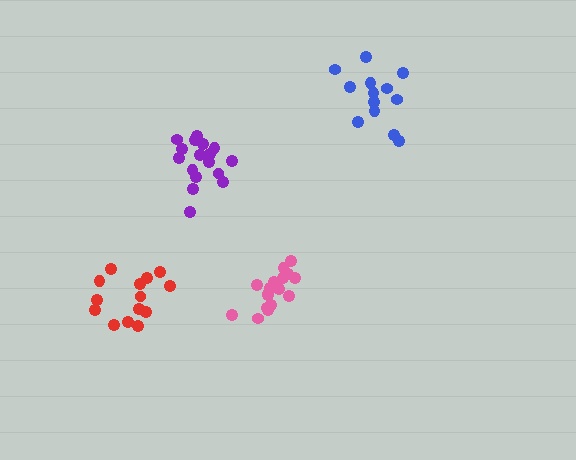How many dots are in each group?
Group 1: 17 dots, Group 2: 13 dots, Group 3: 17 dots, Group 4: 14 dots (61 total).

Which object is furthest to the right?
The blue cluster is rightmost.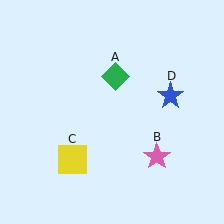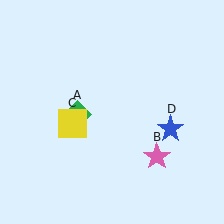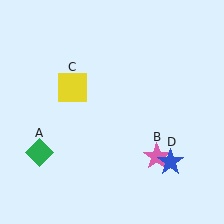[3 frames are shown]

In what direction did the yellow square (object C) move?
The yellow square (object C) moved up.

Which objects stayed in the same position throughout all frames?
Pink star (object B) remained stationary.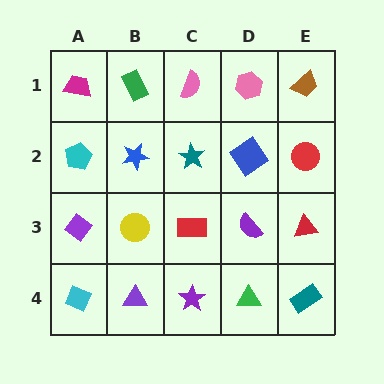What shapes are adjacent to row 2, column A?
A magenta trapezoid (row 1, column A), a purple diamond (row 3, column A), a blue star (row 2, column B).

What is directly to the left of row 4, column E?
A green triangle.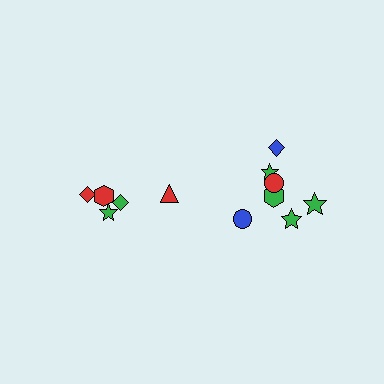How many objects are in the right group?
There are 7 objects.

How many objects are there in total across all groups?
There are 12 objects.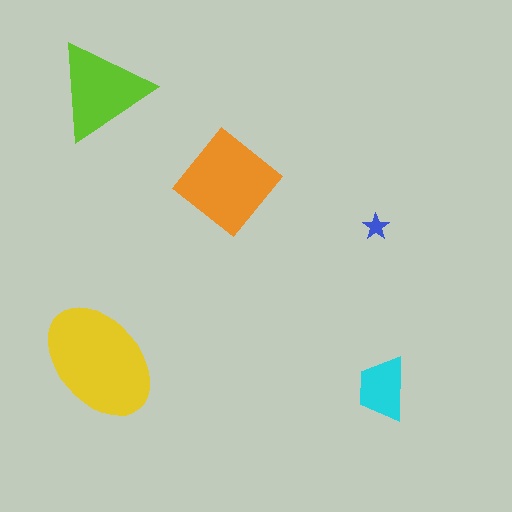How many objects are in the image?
There are 5 objects in the image.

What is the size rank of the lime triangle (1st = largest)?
3rd.